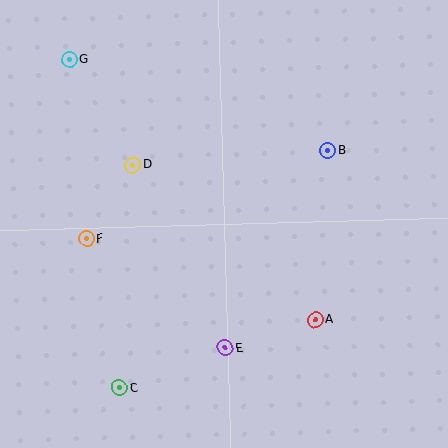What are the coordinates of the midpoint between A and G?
The midpoint between A and G is at (192, 190).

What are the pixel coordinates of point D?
Point D is at (133, 165).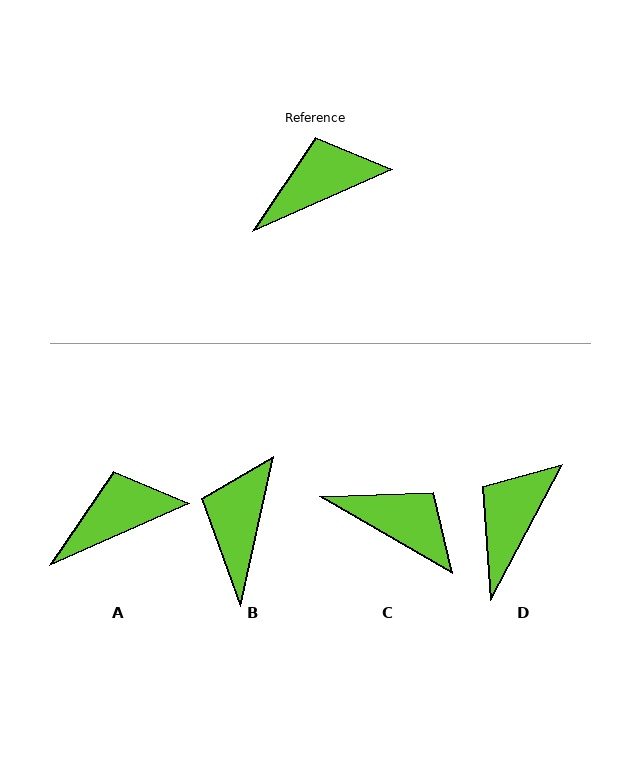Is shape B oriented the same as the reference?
No, it is off by about 54 degrees.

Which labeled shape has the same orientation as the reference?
A.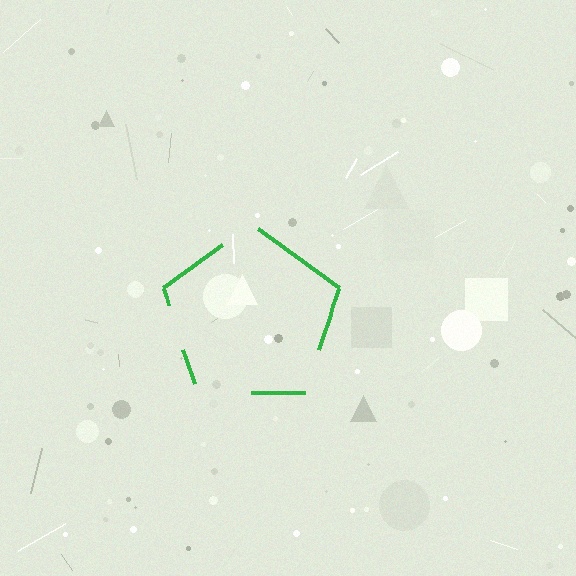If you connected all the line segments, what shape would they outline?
They would outline a pentagon.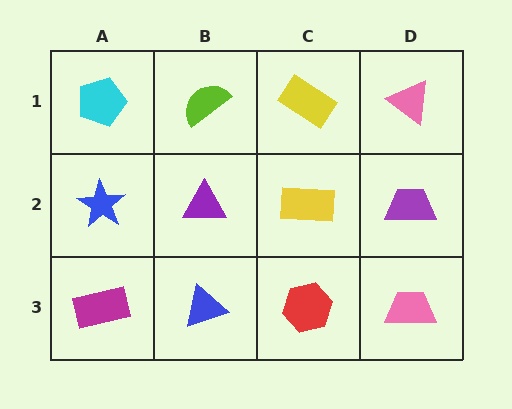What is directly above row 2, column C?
A yellow rectangle.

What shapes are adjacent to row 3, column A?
A blue star (row 2, column A), a blue triangle (row 3, column B).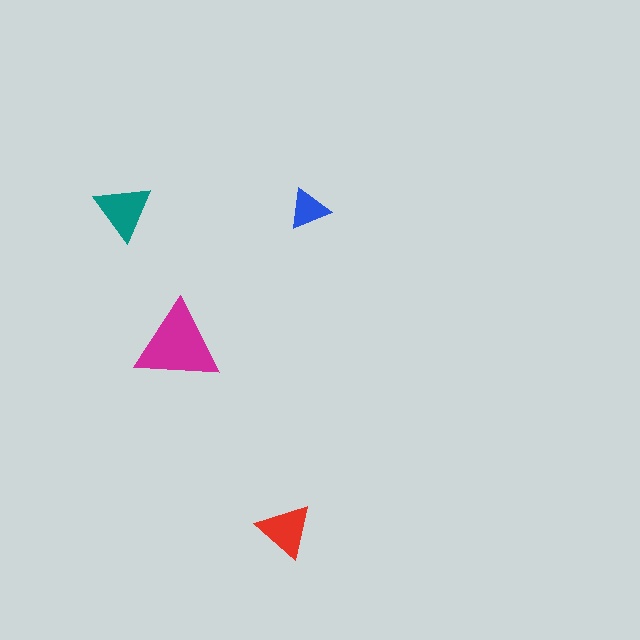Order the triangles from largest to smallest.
the magenta one, the teal one, the red one, the blue one.